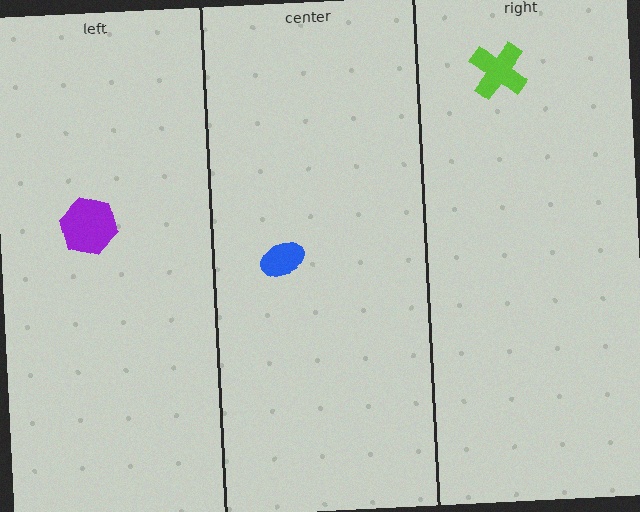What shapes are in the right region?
The lime cross.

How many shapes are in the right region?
1.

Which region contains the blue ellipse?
The center region.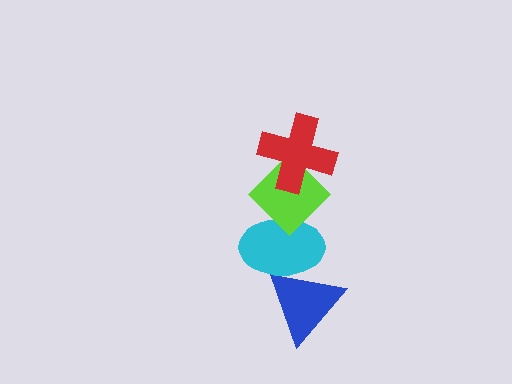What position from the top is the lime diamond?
The lime diamond is 2nd from the top.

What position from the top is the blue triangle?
The blue triangle is 4th from the top.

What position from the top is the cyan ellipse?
The cyan ellipse is 3rd from the top.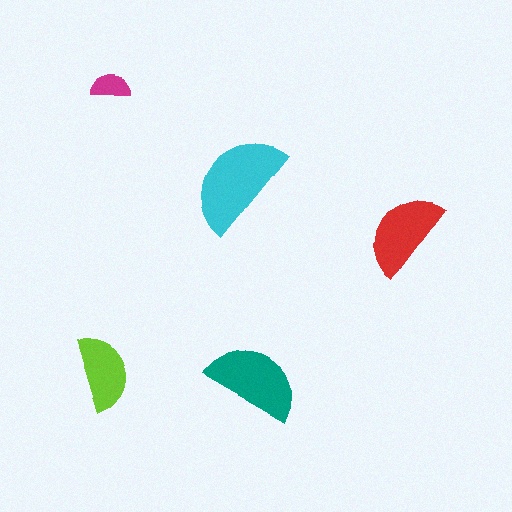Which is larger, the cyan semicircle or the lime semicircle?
The cyan one.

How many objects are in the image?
There are 5 objects in the image.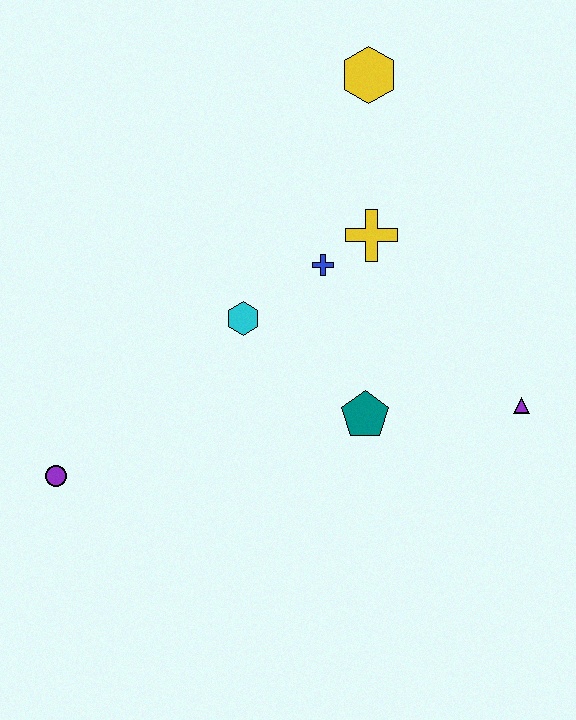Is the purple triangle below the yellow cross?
Yes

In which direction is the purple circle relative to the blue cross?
The purple circle is to the left of the blue cross.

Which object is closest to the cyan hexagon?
The blue cross is closest to the cyan hexagon.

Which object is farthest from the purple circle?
The yellow hexagon is farthest from the purple circle.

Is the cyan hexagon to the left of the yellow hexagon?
Yes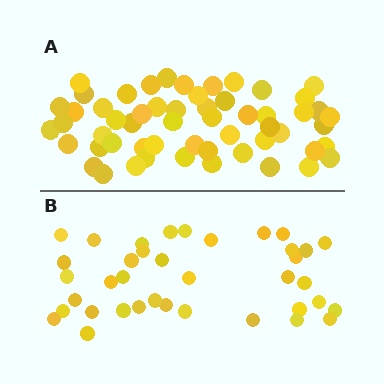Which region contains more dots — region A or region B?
Region A (the top region) has more dots.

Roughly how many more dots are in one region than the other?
Region A has approximately 20 more dots than region B.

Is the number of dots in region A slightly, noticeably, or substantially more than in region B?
Region A has substantially more. The ratio is roughly 1.5 to 1.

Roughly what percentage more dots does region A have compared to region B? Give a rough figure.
About 45% more.